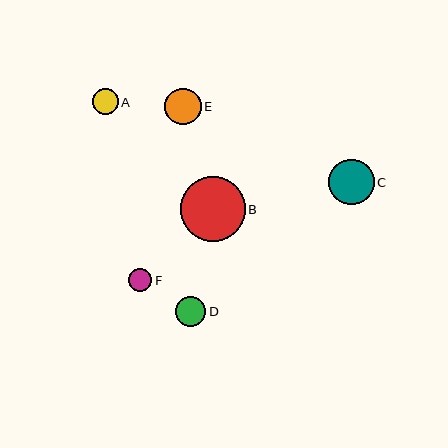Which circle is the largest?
Circle B is the largest with a size of approximately 65 pixels.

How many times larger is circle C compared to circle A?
Circle C is approximately 1.8 times the size of circle A.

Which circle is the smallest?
Circle F is the smallest with a size of approximately 23 pixels.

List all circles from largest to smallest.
From largest to smallest: B, C, E, D, A, F.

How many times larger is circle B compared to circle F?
Circle B is approximately 2.8 times the size of circle F.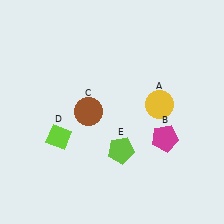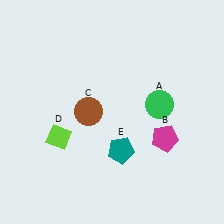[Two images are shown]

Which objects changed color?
A changed from yellow to green. E changed from lime to teal.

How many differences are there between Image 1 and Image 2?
There are 2 differences between the two images.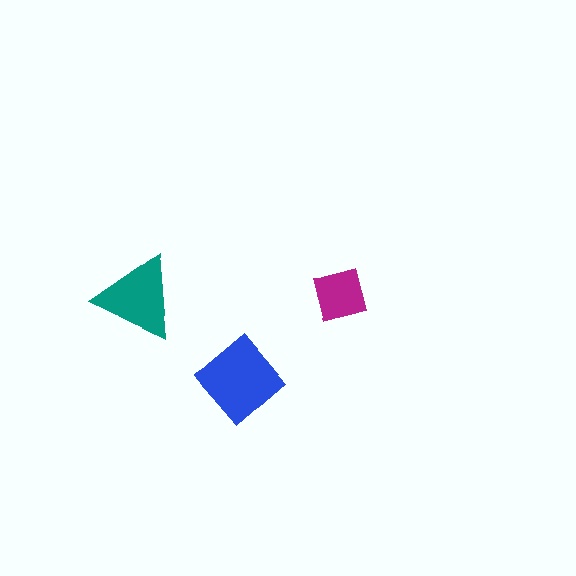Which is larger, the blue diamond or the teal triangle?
The blue diamond.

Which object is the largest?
The blue diamond.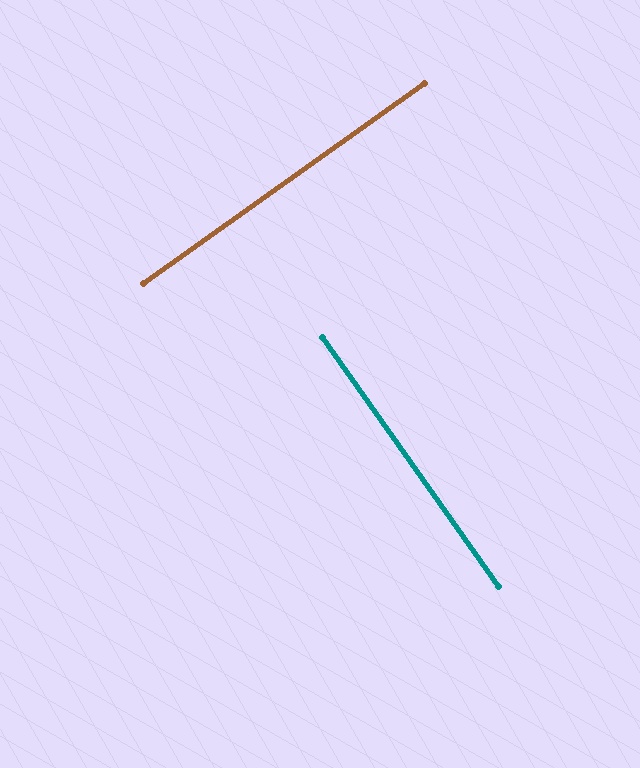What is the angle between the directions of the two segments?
Approximately 90 degrees.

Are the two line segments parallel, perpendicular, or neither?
Perpendicular — they meet at approximately 90°.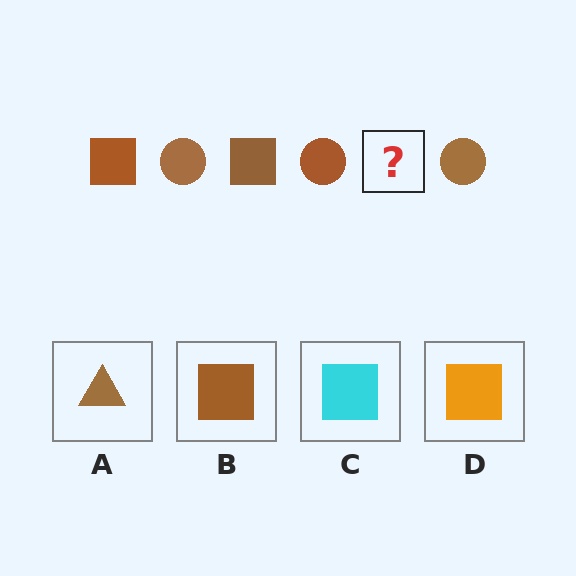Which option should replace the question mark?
Option B.